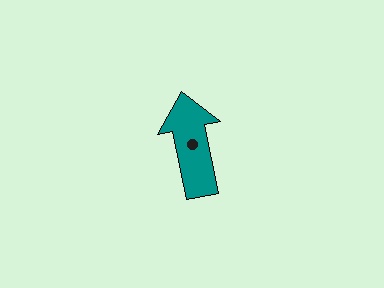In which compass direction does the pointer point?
North.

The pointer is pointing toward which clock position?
Roughly 12 o'clock.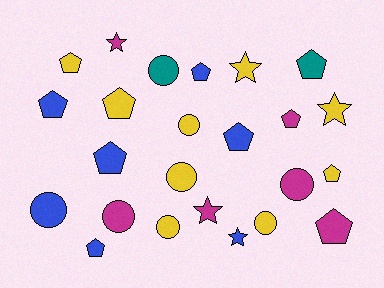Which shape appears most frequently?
Pentagon, with 11 objects.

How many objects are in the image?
There are 24 objects.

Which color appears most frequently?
Yellow, with 9 objects.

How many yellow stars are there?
There are 2 yellow stars.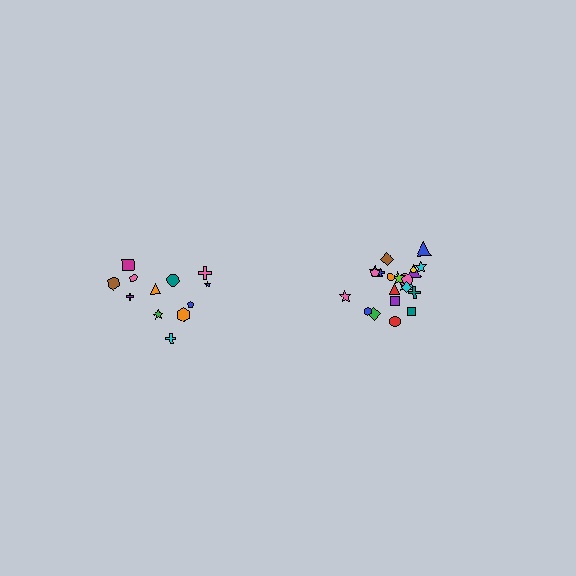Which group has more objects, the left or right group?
The right group.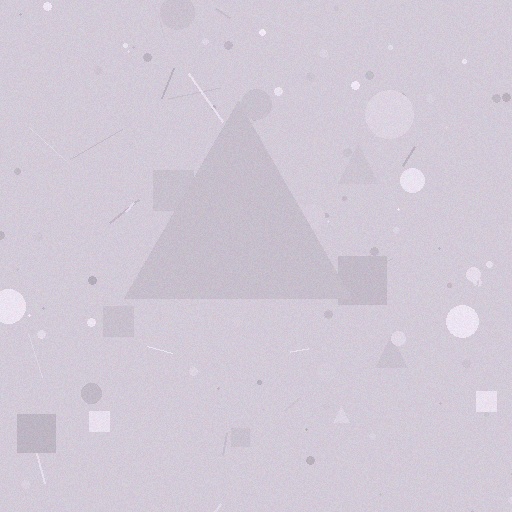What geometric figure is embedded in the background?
A triangle is embedded in the background.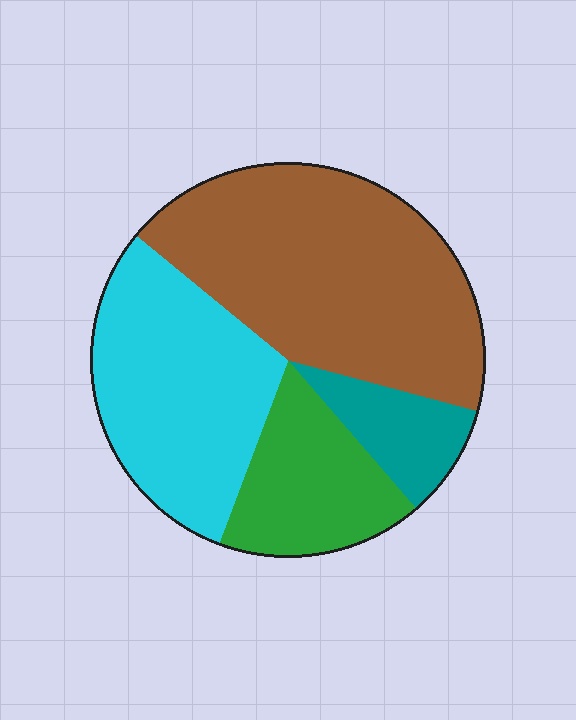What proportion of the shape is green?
Green covers roughly 15% of the shape.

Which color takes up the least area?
Teal, at roughly 10%.